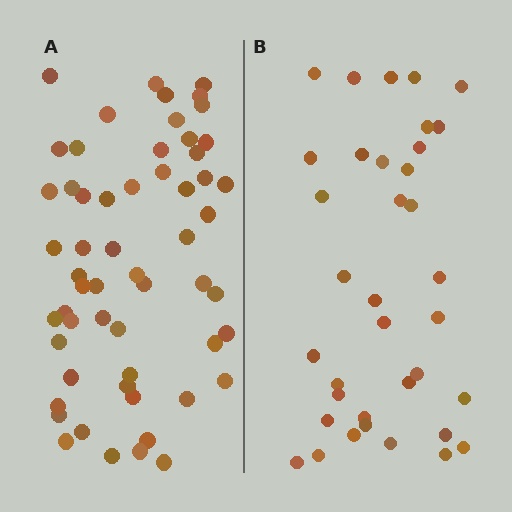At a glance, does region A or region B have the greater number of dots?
Region A (the left region) has more dots.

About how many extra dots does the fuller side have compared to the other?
Region A has approximately 20 more dots than region B.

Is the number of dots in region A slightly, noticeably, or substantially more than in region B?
Region A has substantially more. The ratio is roughly 1.6 to 1.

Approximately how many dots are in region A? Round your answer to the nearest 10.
About 60 dots. (The exact count is 57, which rounds to 60.)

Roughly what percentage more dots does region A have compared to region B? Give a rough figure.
About 60% more.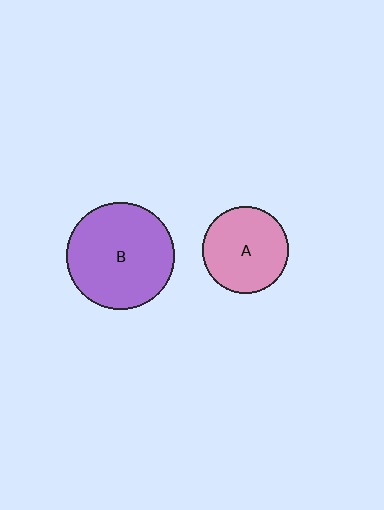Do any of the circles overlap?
No, none of the circles overlap.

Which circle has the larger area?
Circle B (purple).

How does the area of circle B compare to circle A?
Approximately 1.5 times.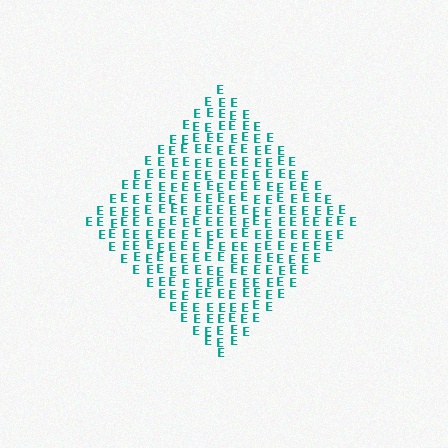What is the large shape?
The large shape is a diamond.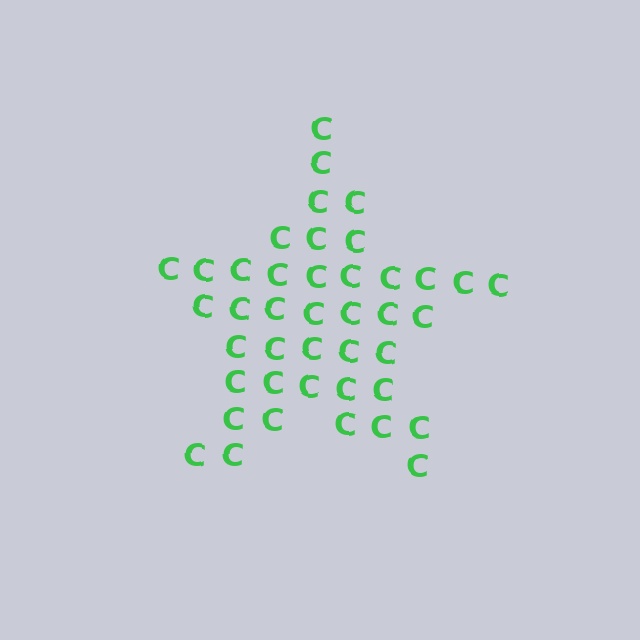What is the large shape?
The large shape is a star.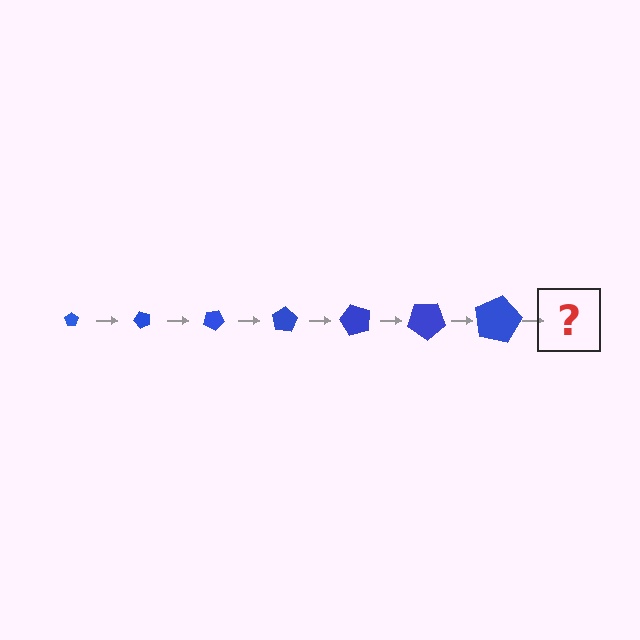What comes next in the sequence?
The next element should be a pentagon, larger than the previous one and rotated 350 degrees from the start.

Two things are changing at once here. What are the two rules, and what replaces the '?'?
The two rules are that the pentagon grows larger each step and it rotates 50 degrees each step. The '?' should be a pentagon, larger than the previous one and rotated 350 degrees from the start.